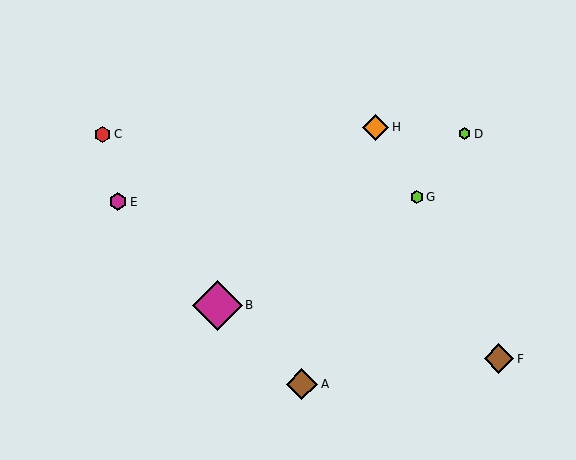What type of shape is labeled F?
Shape F is a brown diamond.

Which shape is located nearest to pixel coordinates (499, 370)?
The brown diamond (labeled F) at (499, 359) is nearest to that location.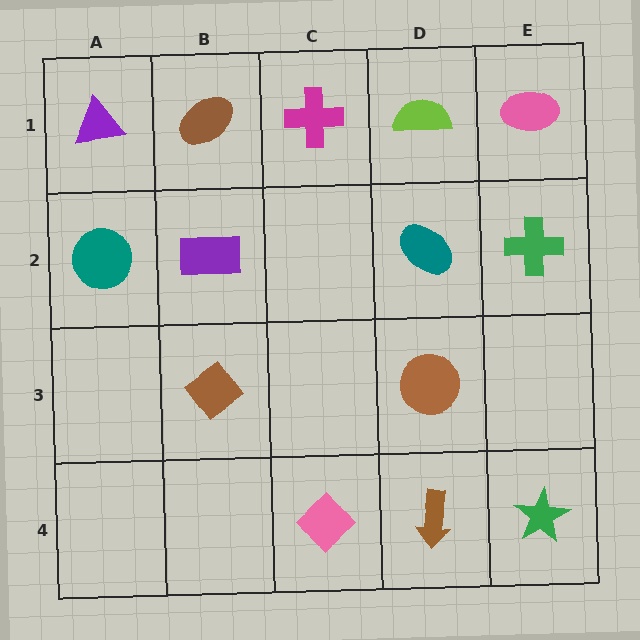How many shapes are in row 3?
2 shapes.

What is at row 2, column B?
A purple rectangle.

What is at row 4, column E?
A green star.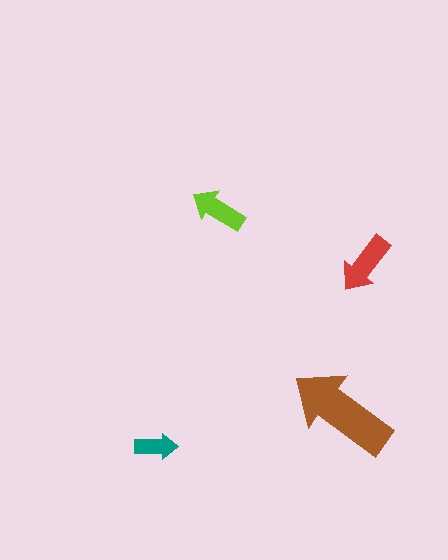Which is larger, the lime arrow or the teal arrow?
The lime one.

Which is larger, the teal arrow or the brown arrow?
The brown one.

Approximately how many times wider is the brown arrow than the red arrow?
About 1.5 times wider.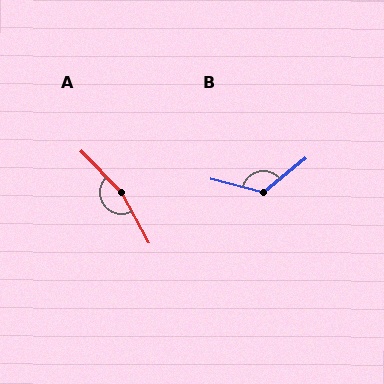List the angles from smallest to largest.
B (127°), A (165°).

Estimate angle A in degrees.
Approximately 165 degrees.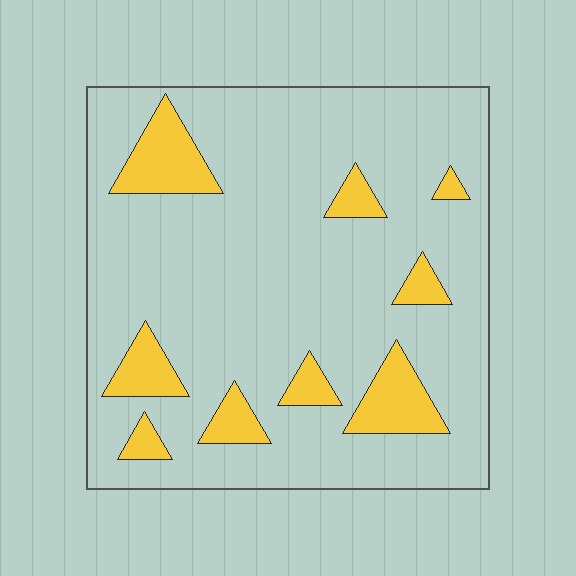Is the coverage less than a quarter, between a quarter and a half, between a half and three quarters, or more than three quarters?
Less than a quarter.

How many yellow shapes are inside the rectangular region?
9.